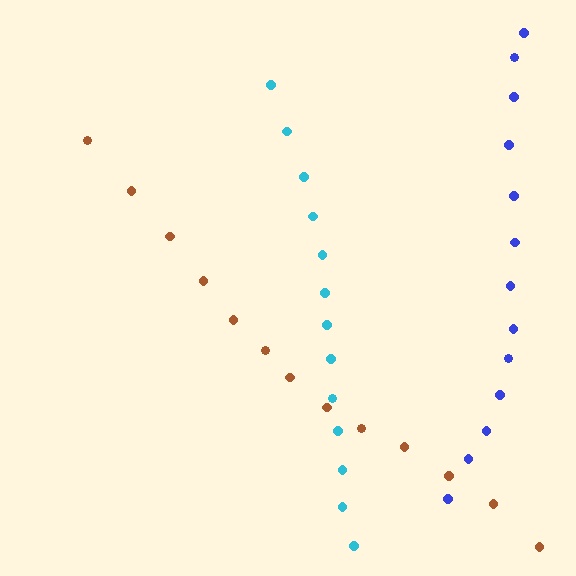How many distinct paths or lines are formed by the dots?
There are 3 distinct paths.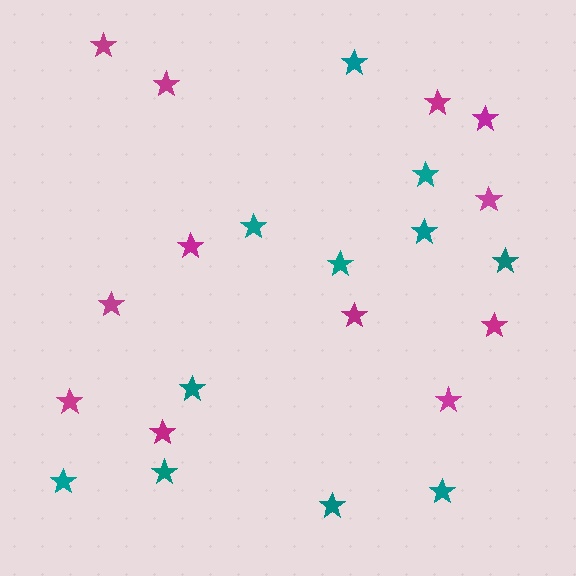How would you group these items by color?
There are 2 groups: one group of magenta stars (12) and one group of teal stars (11).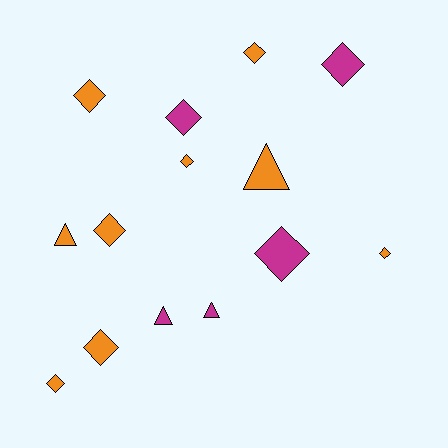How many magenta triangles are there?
There are 2 magenta triangles.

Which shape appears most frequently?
Diamond, with 10 objects.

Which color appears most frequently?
Orange, with 9 objects.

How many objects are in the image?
There are 14 objects.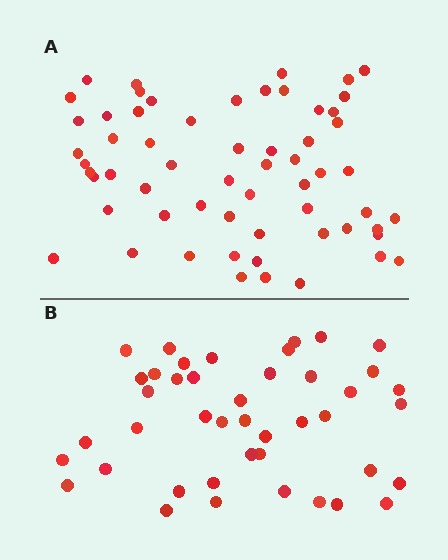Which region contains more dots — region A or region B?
Region A (the top region) has more dots.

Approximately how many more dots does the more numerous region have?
Region A has approximately 15 more dots than region B.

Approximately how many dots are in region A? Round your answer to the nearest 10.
About 60 dots.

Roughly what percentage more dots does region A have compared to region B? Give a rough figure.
About 40% more.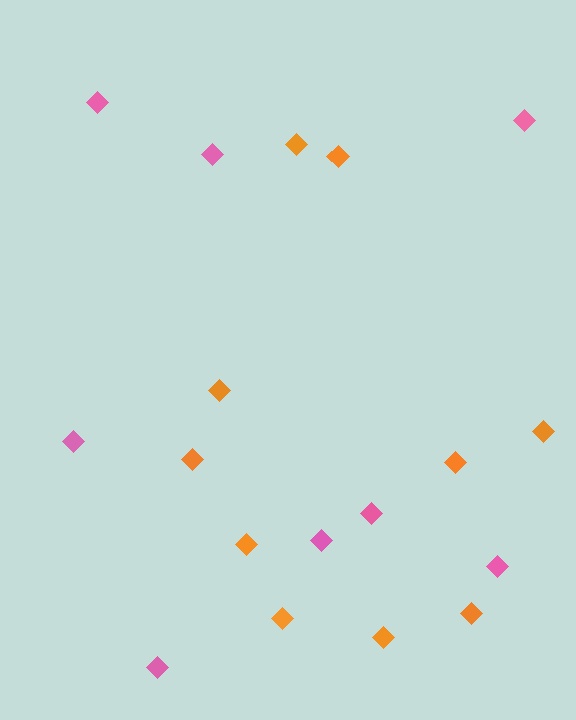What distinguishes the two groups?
There are 2 groups: one group of pink diamonds (8) and one group of orange diamonds (10).